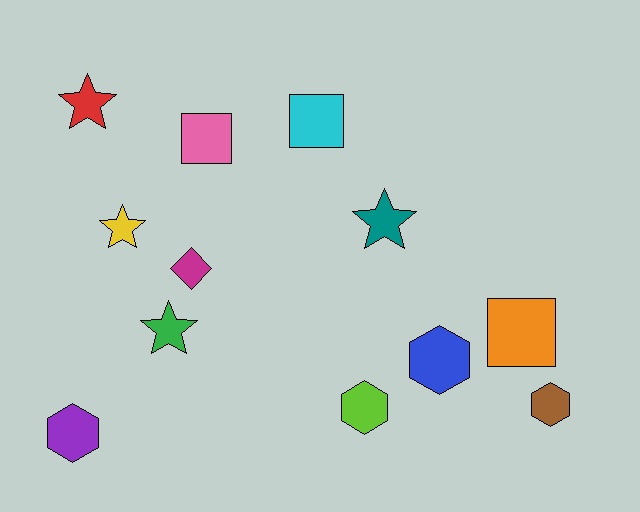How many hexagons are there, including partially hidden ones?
There are 4 hexagons.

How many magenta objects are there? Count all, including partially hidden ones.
There is 1 magenta object.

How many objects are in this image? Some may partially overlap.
There are 12 objects.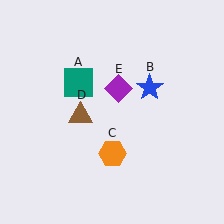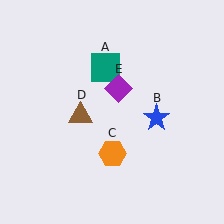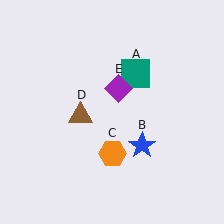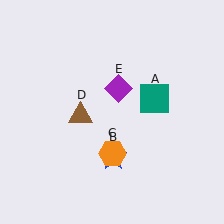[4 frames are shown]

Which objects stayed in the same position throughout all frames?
Orange hexagon (object C) and brown triangle (object D) and purple diamond (object E) remained stationary.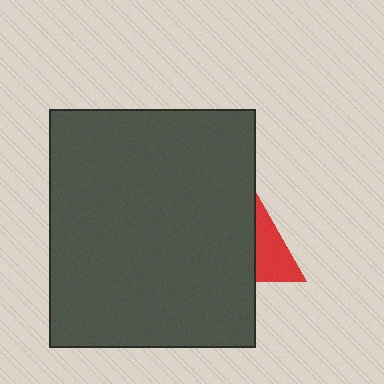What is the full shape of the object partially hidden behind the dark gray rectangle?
The partially hidden object is a red triangle.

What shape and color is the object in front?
The object in front is a dark gray rectangle.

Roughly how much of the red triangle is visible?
A small part of it is visible (roughly 40%).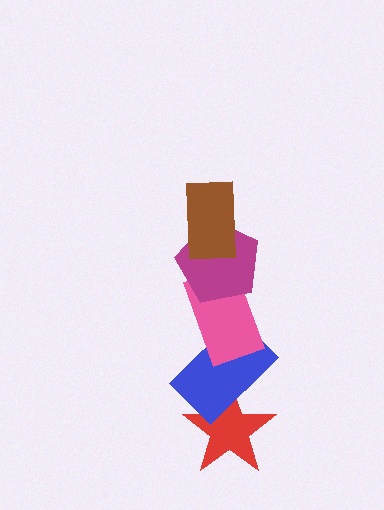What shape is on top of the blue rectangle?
The pink rectangle is on top of the blue rectangle.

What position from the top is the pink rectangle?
The pink rectangle is 3rd from the top.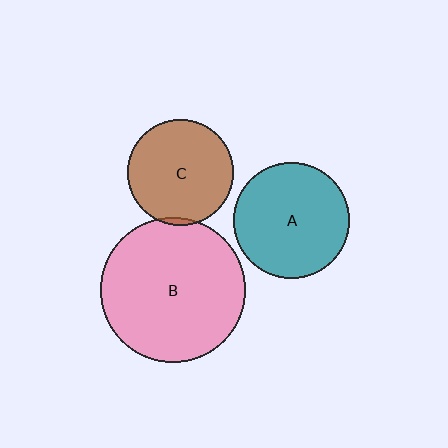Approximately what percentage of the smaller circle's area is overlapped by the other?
Approximately 5%.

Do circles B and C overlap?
Yes.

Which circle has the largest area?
Circle B (pink).